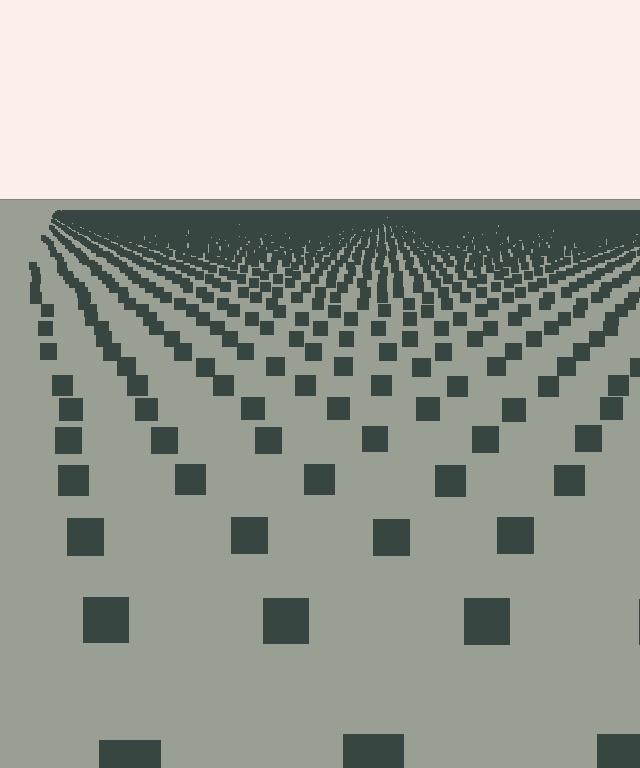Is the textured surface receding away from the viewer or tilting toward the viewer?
The surface is receding away from the viewer. Texture elements get smaller and denser toward the top.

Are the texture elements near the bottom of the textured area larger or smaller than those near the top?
Larger. Near the bottom, elements are closer to the viewer and appear at a bigger on-screen size.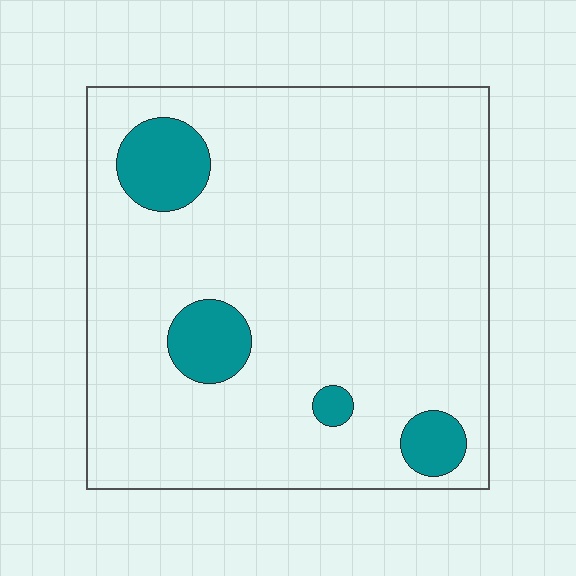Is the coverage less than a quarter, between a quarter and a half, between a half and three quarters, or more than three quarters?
Less than a quarter.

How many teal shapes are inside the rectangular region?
4.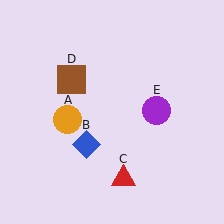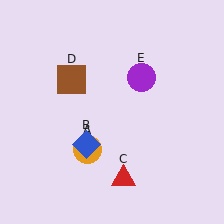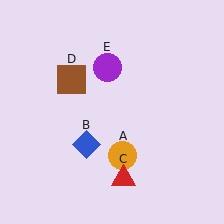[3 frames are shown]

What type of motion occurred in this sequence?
The orange circle (object A), purple circle (object E) rotated counterclockwise around the center of the scene.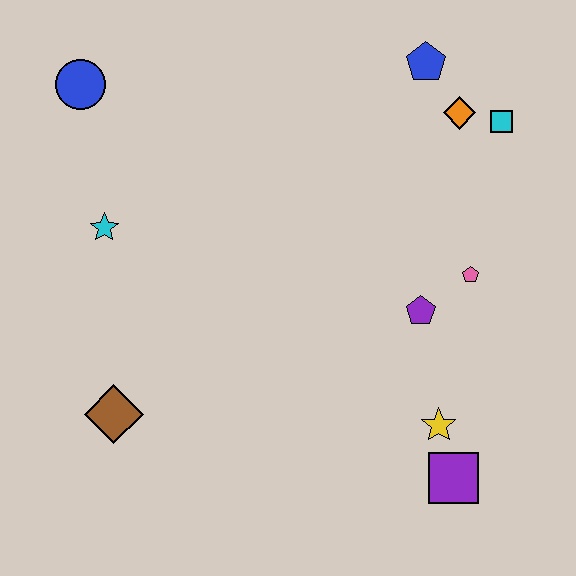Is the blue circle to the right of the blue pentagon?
No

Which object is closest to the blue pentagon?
The orange diamond is closest to the blue pentagon.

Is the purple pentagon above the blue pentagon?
No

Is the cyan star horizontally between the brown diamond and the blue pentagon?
No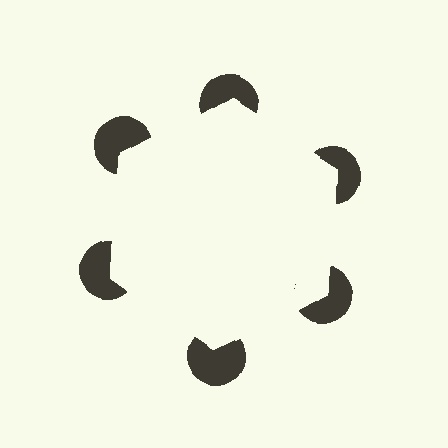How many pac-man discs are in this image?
There are 6 — one at each vertex of the illusory hexagon.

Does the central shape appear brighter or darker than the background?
It typically appears slightly brighter than the background, even though no actual brightness change is drawn.